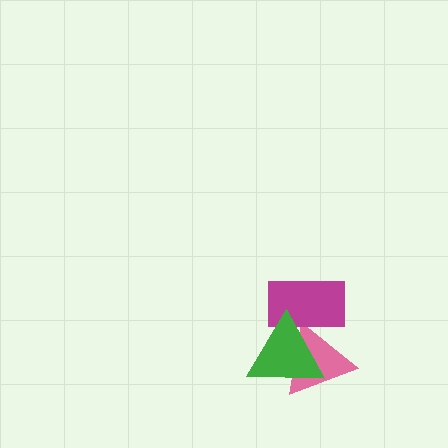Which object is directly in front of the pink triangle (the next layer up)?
The magenta rectangle is directly in front of the pink triangle.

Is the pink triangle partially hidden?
Yes, it is partially covered by another shape.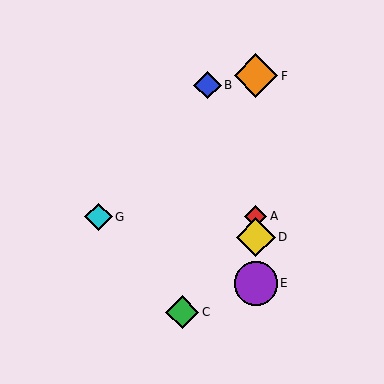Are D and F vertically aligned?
Yes, both are at x≈256.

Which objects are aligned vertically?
Objects A, D, E, F are aligned vertically.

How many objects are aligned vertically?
4 objects (A, D, E, F) are aligned vertically.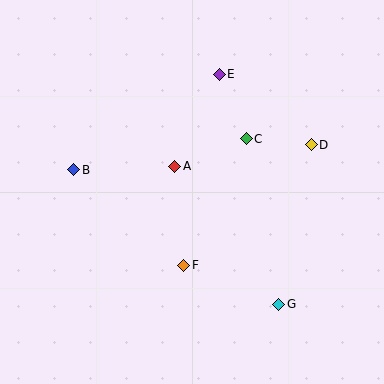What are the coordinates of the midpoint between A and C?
The midpoint between A and C is at (210, 152).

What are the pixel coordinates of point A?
Point A is at (175, 166).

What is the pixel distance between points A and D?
The distance between A and D is 138 pixels.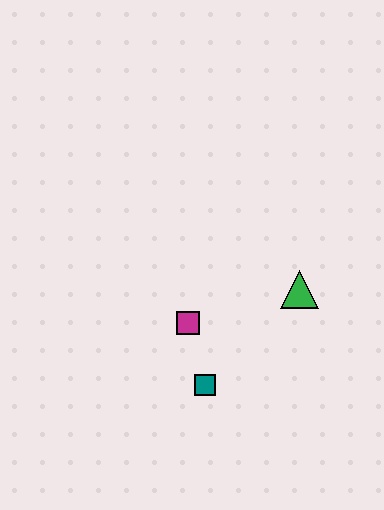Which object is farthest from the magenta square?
The green triangle is farthest from the magenta square.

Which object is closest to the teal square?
The magenta square is closest to the teal square.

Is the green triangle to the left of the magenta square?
No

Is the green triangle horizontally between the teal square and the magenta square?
No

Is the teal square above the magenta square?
No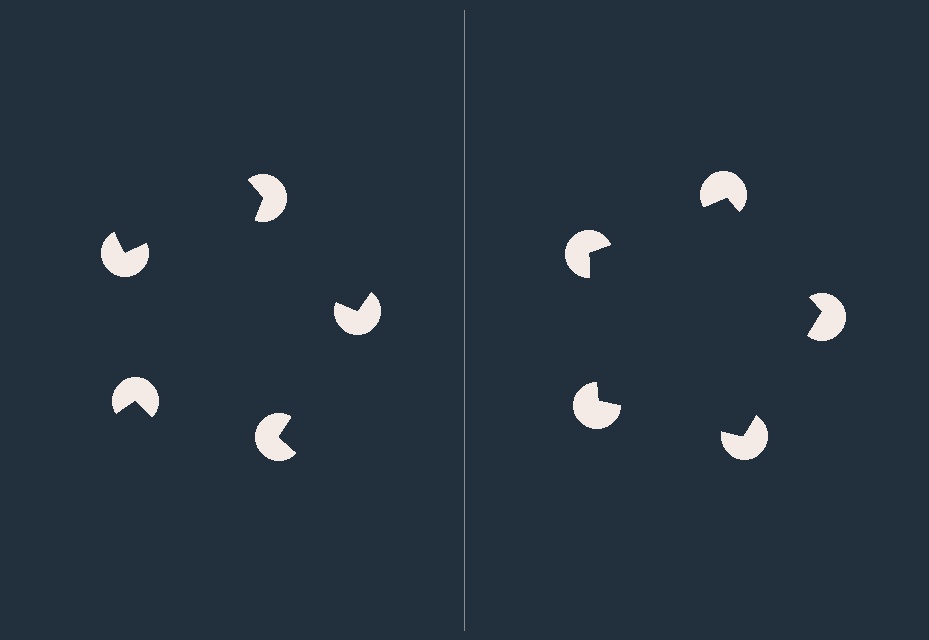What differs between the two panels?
The pac-man discs are positioned identically on both sides; only the wedge orientations differ. On the right they align to a pentagon; on the left they are misaligned.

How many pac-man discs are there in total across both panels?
10 — 5 on each side.